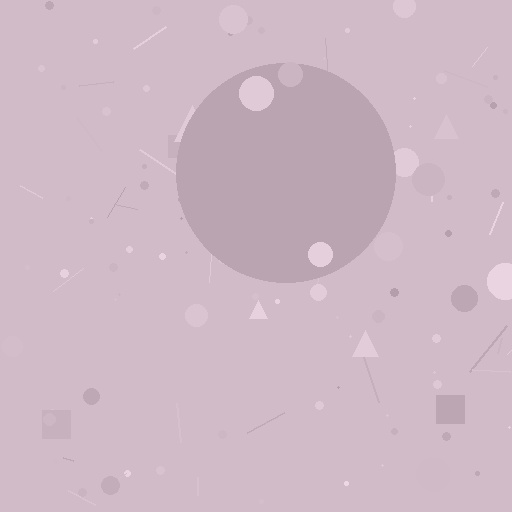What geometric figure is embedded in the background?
A circle is embedded in the background.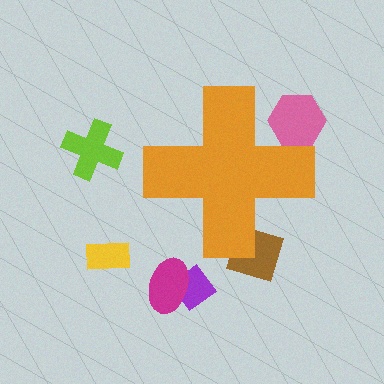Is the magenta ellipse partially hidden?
No, the magenta ellipse is fully visible.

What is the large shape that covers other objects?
An orange cross.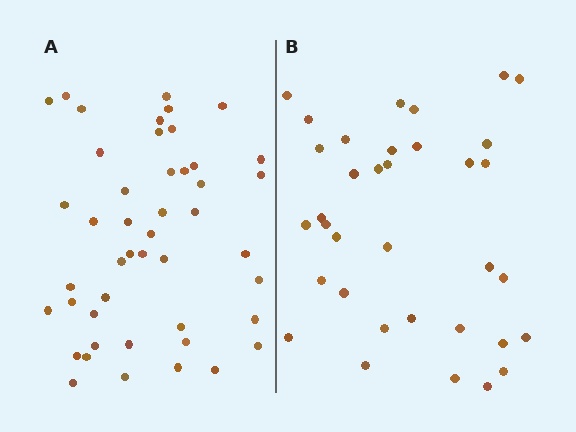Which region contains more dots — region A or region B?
Region A (the left region) has more dots.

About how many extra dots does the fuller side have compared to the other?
Region A has roughly 12 or so more dots than region B.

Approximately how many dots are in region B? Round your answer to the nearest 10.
About 40 dots. (The exact count is 35, which rounds to 40.)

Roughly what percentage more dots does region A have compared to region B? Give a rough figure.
About 30% more.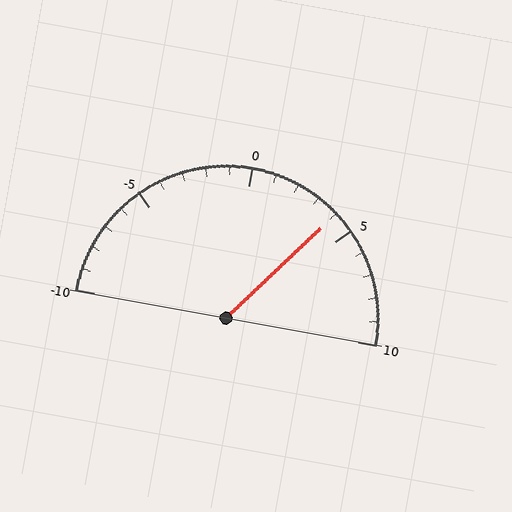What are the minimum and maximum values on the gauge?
The gauge ranges from -10 to 10.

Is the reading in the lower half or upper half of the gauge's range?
The reading is in the upper half of the range (-10 to 10).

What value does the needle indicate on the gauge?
The needle indicates approximately 4.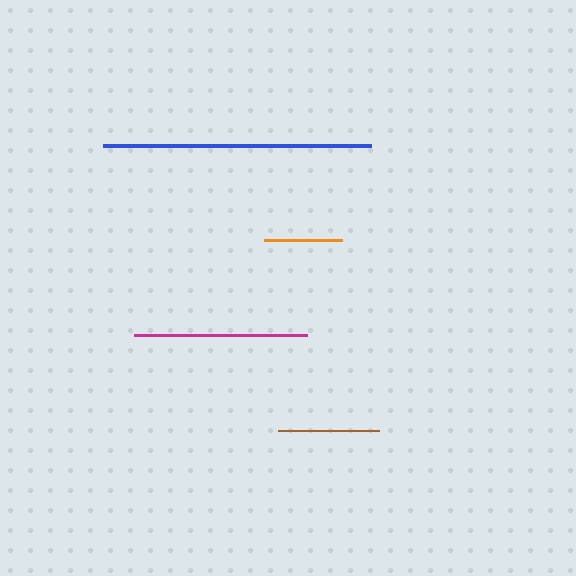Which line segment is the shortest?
The orange line is the shortest at approximately 79 pixels.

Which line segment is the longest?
The blue line is the longest at approximately 268 pixels.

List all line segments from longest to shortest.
From longest to shortest: blue, magenta, brown, orange.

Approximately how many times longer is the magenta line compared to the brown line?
The magenta line is approximately 1.7 times the length of the brown line.